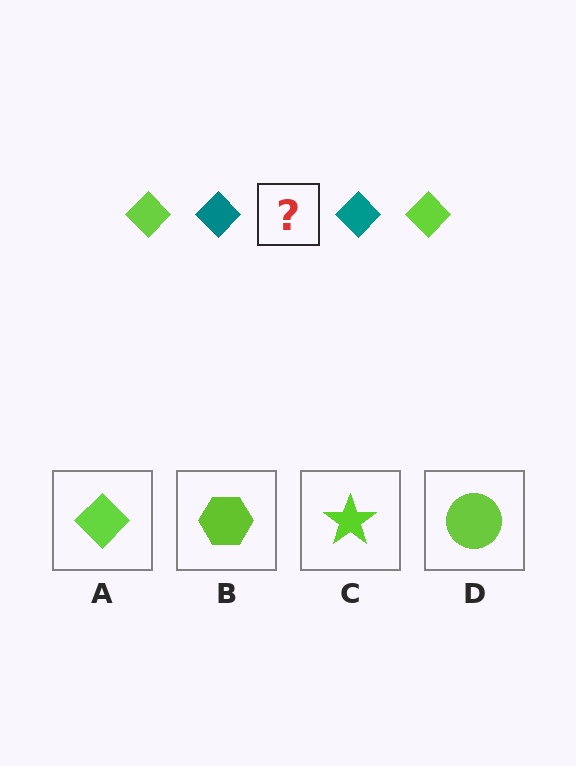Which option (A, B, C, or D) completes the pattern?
A.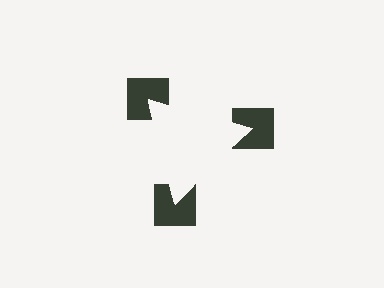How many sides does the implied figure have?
3 sides.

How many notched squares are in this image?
There are 3 — one at each vertex of the illusory triangle.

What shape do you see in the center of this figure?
An illusory triangle — its edges are inferred from the aligned wedge cuts in the notched squares, not physically drawn.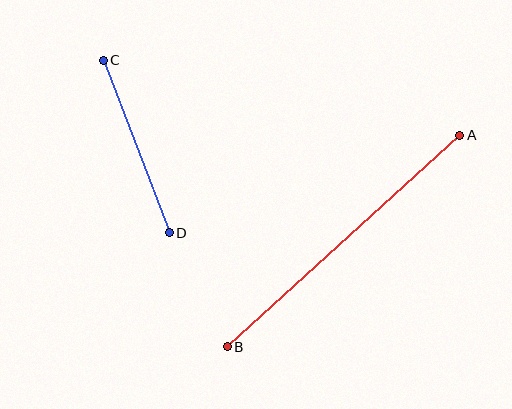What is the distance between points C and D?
The distance is approximately 185 pixels.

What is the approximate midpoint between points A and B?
The midpoint is at approximately (343, 241) pixels.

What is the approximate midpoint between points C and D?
The midpoint is at approximately (136, 146) pixels.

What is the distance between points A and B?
The distance is approximately 314 pixels.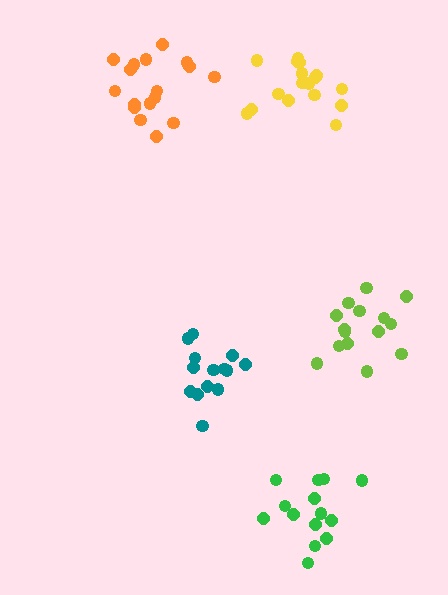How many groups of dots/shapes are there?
There are 5 groups.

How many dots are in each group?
Group 1: 17 dots, Group 2: 14 dots, Group 3: 17 dots, Group 4: 15 dots, Group 5: 14 dots (77 total).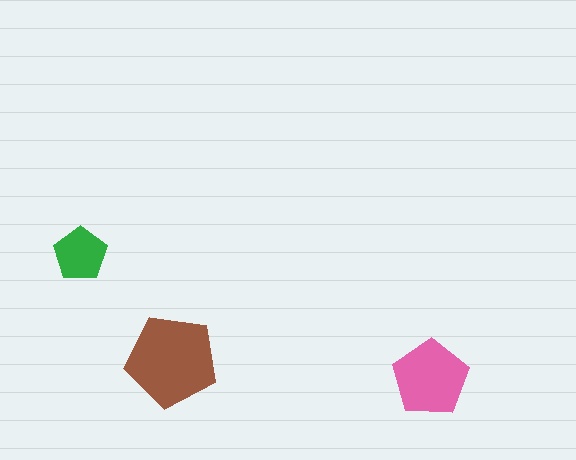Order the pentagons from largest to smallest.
the brown one, the pink one, the green one.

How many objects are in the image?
There are 3 objects in the image.